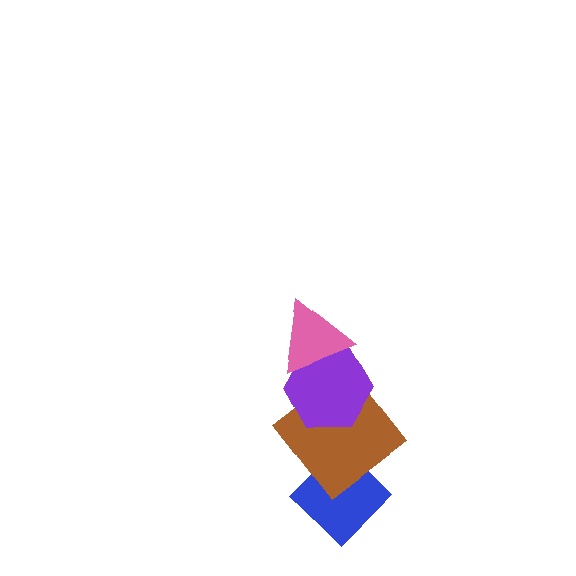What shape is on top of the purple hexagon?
The pink triangle is on top of the purple hexagon.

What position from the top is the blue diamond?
The blue diamond is 4th from the top.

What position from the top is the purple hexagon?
The purple hexagon is 2nd from the top.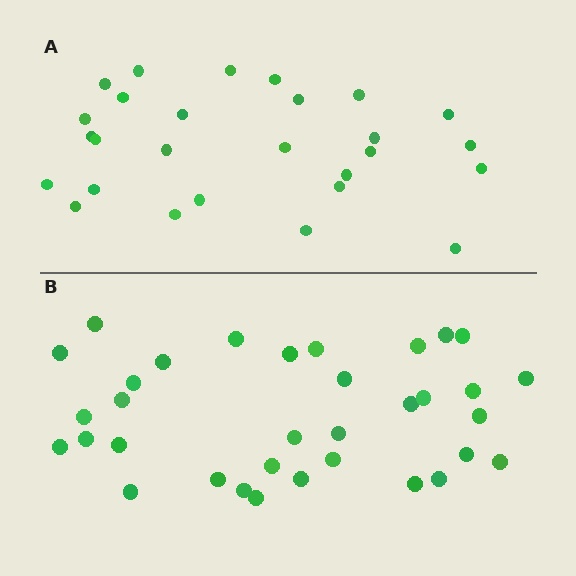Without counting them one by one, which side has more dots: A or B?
Region B (the bottom region) has more dots.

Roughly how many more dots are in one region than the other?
Region B has roughly 8 or so more dots than region A.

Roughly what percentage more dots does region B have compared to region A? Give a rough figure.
About 25% more.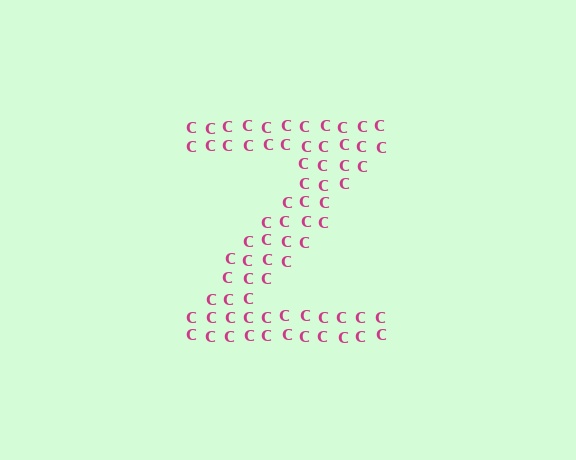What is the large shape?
The large shape is the letter Z.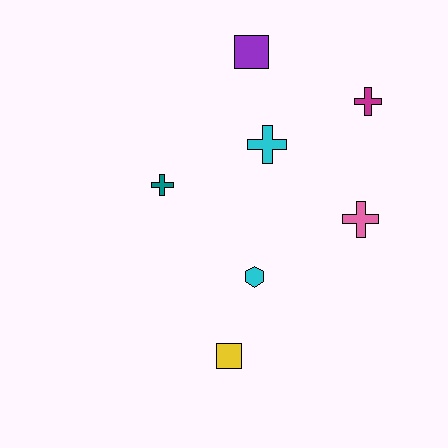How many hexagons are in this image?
There is 1 hexagon.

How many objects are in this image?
There are 7 objects.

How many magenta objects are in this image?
There is 1 magenta object.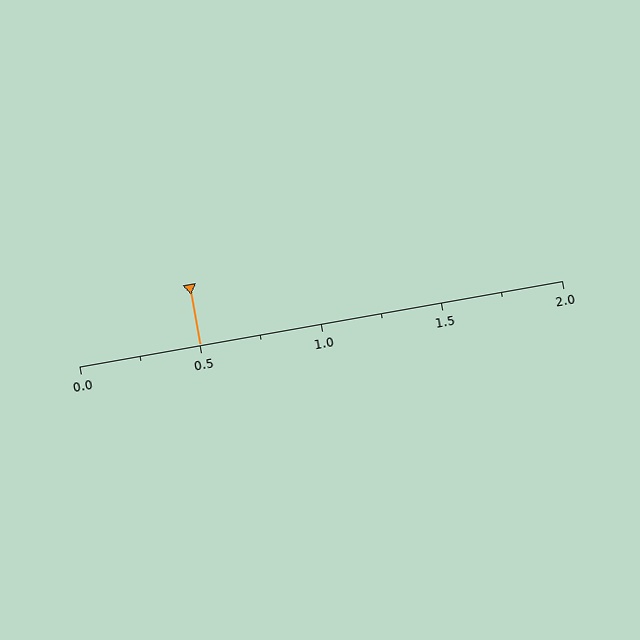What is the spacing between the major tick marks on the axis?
The major ticks are spaced 0.5 apart.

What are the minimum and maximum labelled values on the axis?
The axis runs from 0.0 to 2.0.